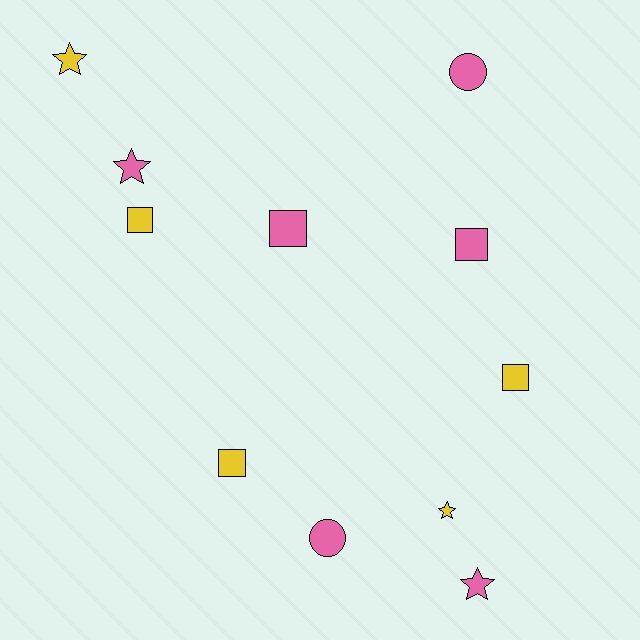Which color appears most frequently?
Pink, with 6 objects.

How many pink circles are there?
There are 2 pink circles.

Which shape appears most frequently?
Square, with 5 objects.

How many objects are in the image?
There are 11 objects.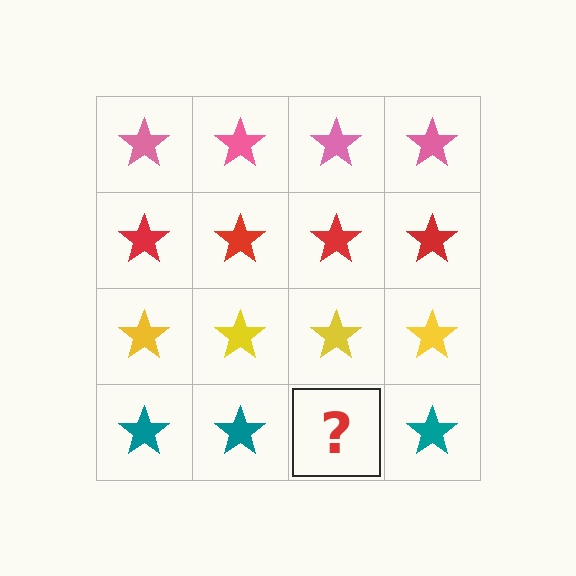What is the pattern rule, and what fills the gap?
The rule is that each row has a consistent color. The gap should be filled with a teal star.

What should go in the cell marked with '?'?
The missing cell should contain a teal star.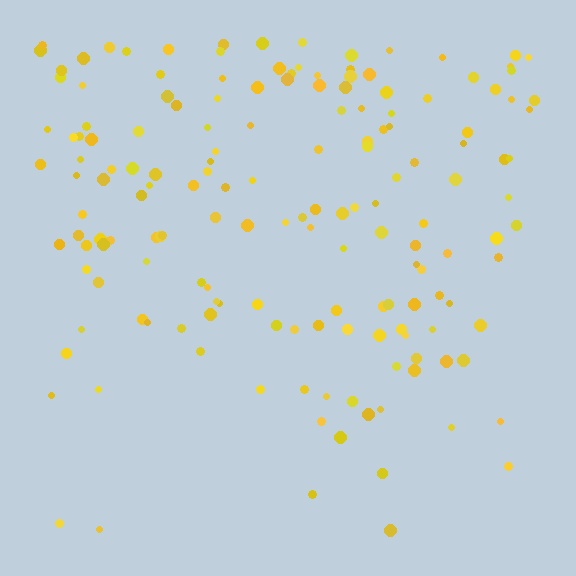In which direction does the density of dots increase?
From bottom to top, with the top side densest.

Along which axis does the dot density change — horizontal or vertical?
Vertical.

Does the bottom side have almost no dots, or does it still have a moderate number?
Still a moderate number, just noticeably fewer than the top.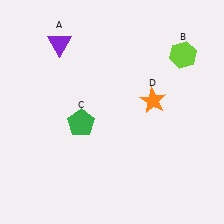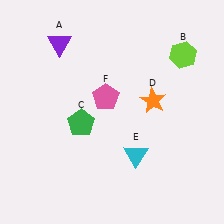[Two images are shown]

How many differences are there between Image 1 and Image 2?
There are 2 differences between the two images.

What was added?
A cyan triangle (E), a pink pentagon (F) were added in Image 2.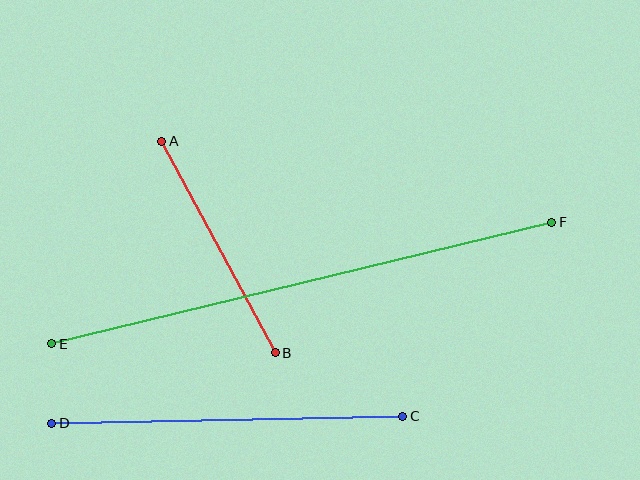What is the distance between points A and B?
The distance is approximately 240 pixels.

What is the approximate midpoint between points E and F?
The midpoint is at approximately (302, 283) pixels.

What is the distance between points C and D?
The distance is approximately 351 pixels.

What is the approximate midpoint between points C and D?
The midpoint is at approximately (227, 420) pixels.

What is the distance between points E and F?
The distance is approximately 515 pixels.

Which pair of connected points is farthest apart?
Points E and F are farthest apart.